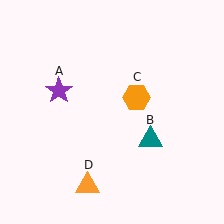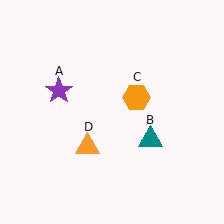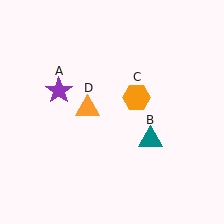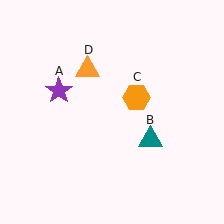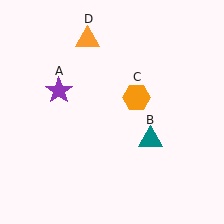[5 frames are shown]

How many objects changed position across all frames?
1 object changed position: orange triangle (object D).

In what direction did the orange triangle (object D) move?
The orange triangle (object D) moved up.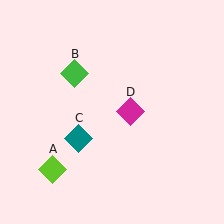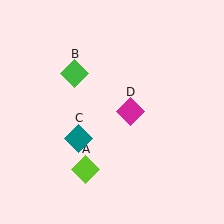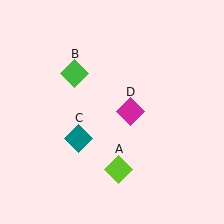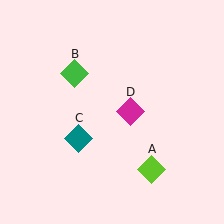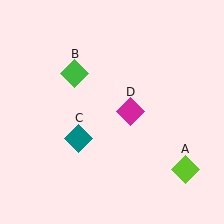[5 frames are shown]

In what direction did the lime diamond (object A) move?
The lime diamond (object A) moved right.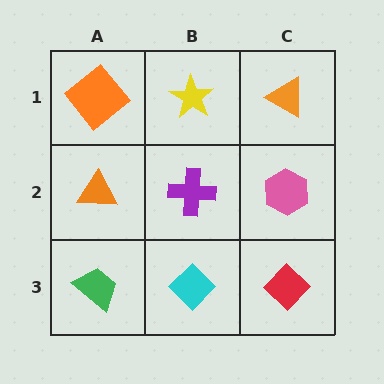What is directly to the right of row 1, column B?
An orange triangle.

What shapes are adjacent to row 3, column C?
A pink hexagon (row 2, column C), a cyan diamond (row 3, column B).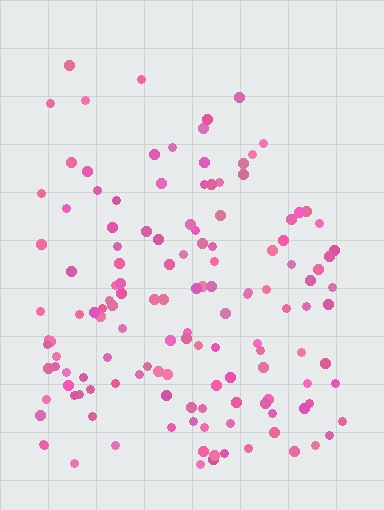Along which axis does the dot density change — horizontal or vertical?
Vertical.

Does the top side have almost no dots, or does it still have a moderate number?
Still a moderate number, just noticeably fewer than the bottom.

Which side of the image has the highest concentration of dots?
The bottom.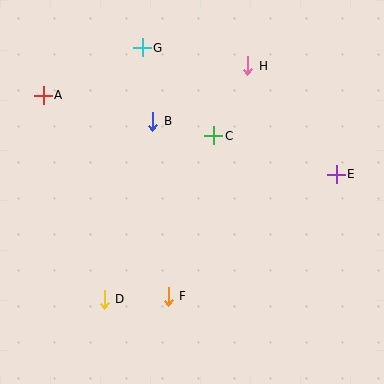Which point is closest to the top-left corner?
Point A is closest to the top-left corner.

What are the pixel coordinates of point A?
Point A is at (43, 95).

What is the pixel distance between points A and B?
The distance between A and B is 112 pixels.